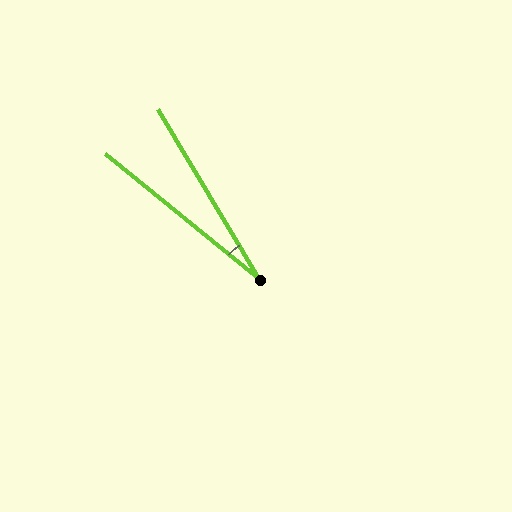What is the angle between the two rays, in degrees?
Approximately 20 degrees.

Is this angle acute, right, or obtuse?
It is acute.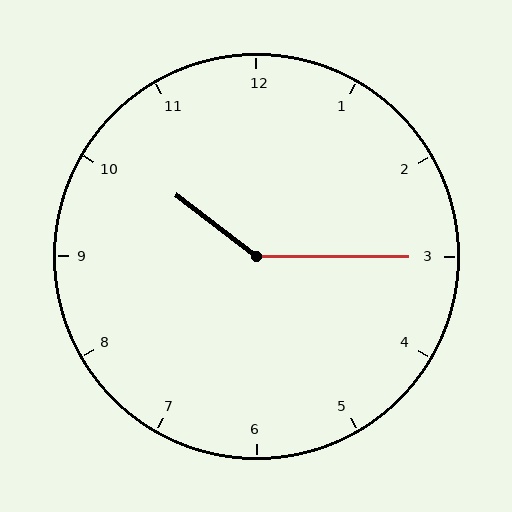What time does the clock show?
10:15.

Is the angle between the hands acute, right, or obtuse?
It is obtuse.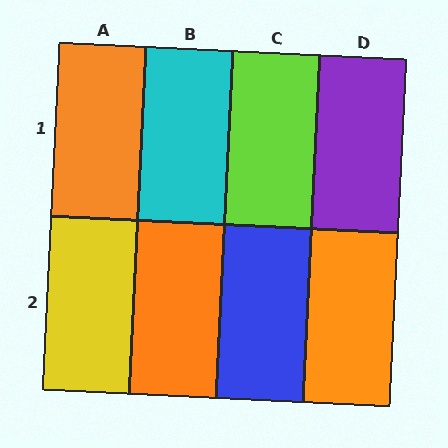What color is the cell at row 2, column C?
Blue.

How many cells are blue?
1 cell is blue.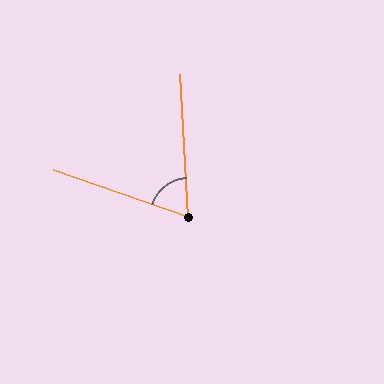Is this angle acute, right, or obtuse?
It is acute.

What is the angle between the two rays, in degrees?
Approximately 67 degrees.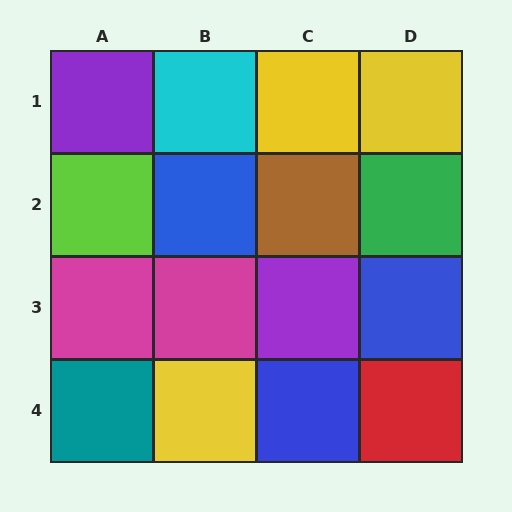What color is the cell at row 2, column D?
Green.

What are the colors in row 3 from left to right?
Magenta, magenta, purple, blue.